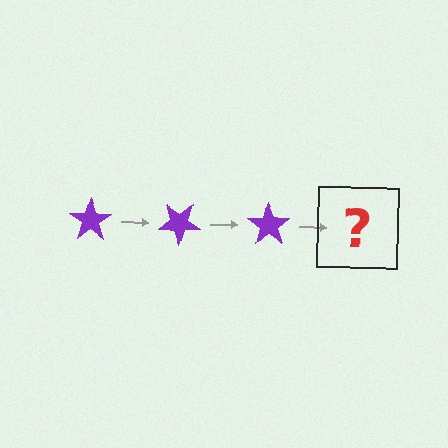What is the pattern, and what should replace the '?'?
The pattern is that the star rotates 35 degrees each step. The '?' should be a purple star rotated 105 degrees.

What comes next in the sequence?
The next element should be a purple star rotated 105 degrees.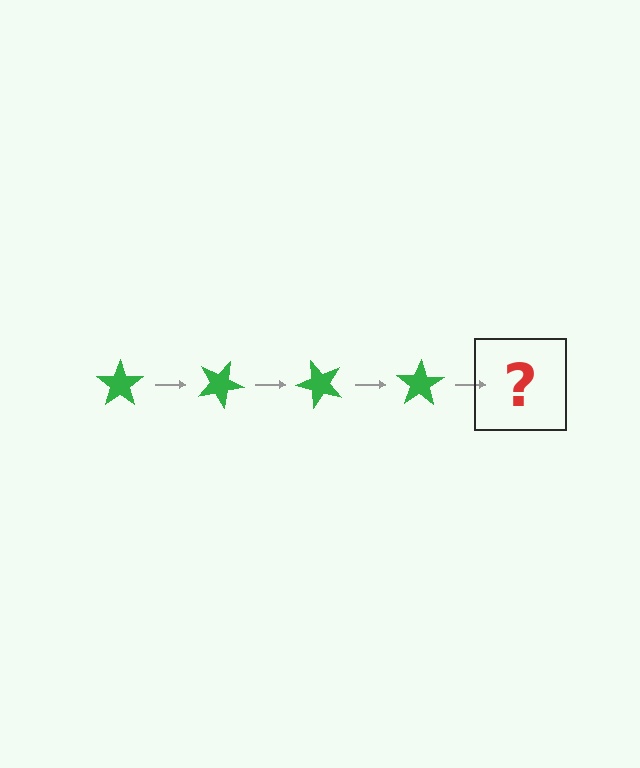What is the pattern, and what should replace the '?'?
The pattern is that the star rotates 25 degrees each step. The '?' should be a green star rotated 100 degrees.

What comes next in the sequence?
The next element should be a green star rotated 100 degrees.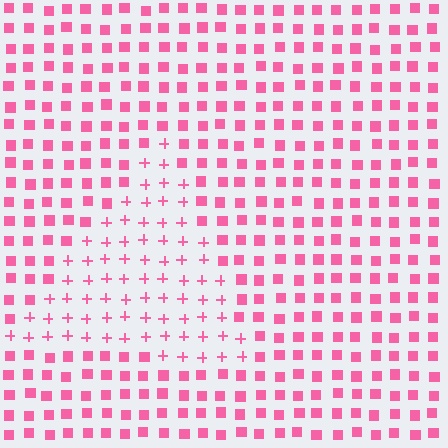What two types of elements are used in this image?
The image uses plus signs inside the triangle region and squares outside it.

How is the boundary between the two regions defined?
The boundary is defined by a change in element shape: plus signs inside vs. squares outside. All elements share the same color and spacing.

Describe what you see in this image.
The image is filled with small pink elements arranged in a uniform grid. A triangle-shaped region contains plus signs, while the surrounding area contains squares. The boundary is defined purely by the change in element shape.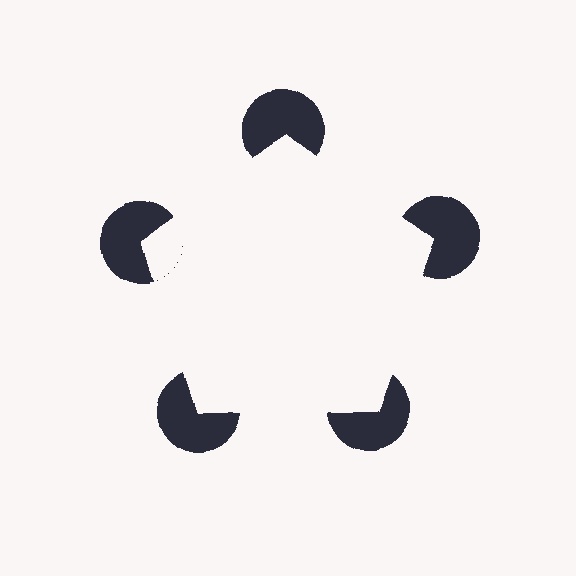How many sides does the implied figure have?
5 sides.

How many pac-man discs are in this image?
There are 5 — one at each vertex of the illusory pentagon.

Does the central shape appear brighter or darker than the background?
It typically appears slightly brighter than the background, even though no actual brightness change is drawn.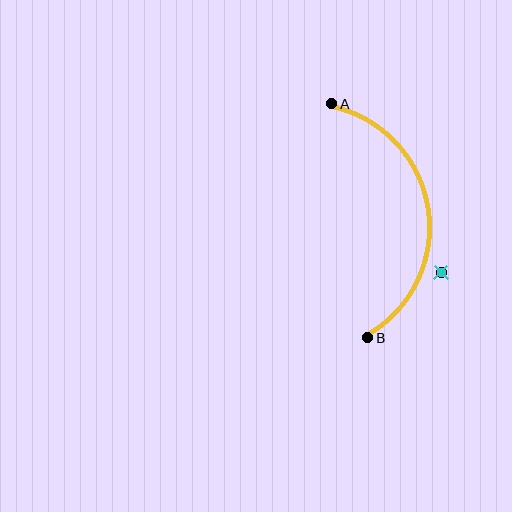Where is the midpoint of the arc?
The arc midpoint is the point on the curve farthest from the straight line joining A and B. It sits to the right of that line.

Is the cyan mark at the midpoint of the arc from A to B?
No — the cyan mark does not lie on the arc at all. It sits slightly outside the curve.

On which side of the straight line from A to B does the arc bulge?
The arc bulges to the right of the straight line connecting A and B.